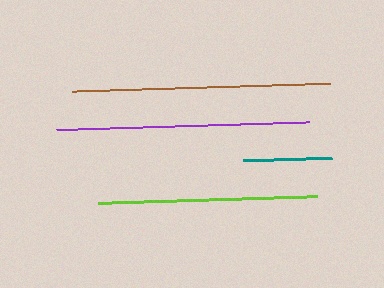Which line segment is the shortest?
The teal line is the shortest at approximately 89 pixels.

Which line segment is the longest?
The brown line is the longest at approximately 257 pixels.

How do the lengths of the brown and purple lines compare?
The brown and purple lines are approximately the same length.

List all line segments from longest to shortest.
From longest to shortest: brown, purple, lime, teal.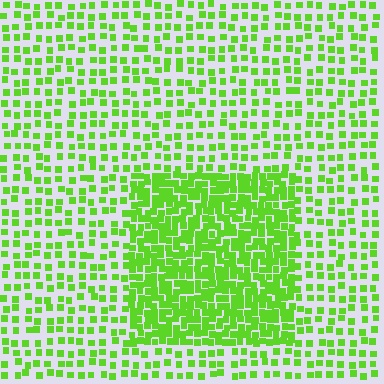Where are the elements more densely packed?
The elements are more densely packed inside the rectangle boundary.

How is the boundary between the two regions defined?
The boundary is defined by a change in element density (approximately 2.3x ratio). All elements are the same color, size, and shape.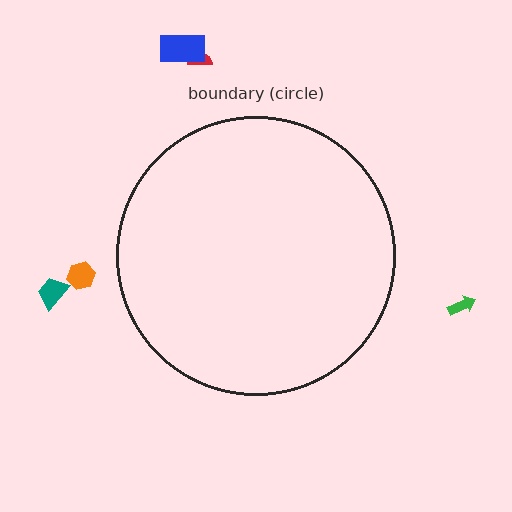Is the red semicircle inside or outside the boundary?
Outside.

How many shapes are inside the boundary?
0 inside, 5 outside.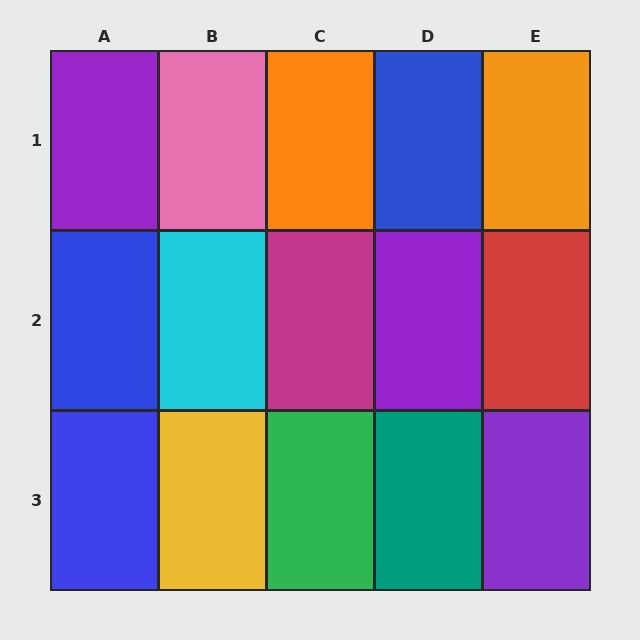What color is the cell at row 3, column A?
Blue.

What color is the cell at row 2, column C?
Magenta.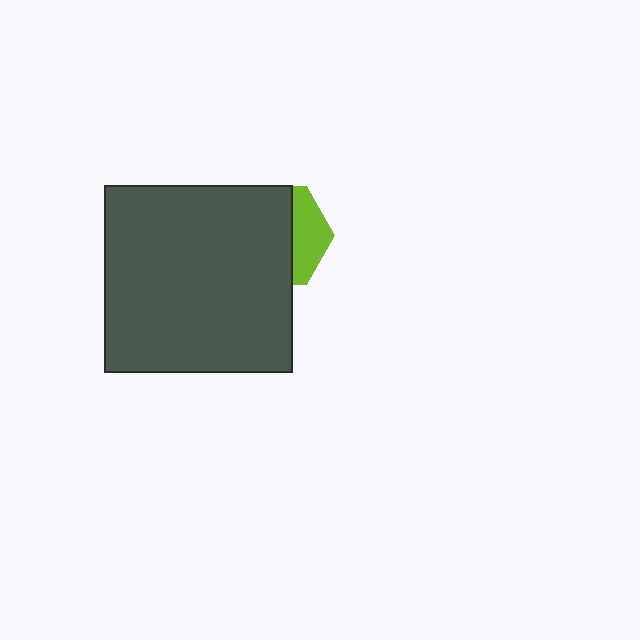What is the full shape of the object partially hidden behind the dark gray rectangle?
The partially hidden object is a lime hexagon.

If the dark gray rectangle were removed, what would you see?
You would see the complete lime hexagon.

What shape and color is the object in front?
The object in front is a dark gray rectangle.